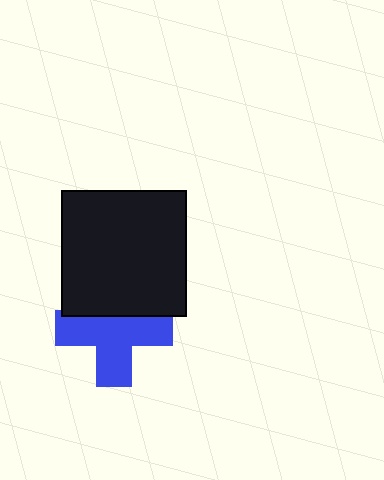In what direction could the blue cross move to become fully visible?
The blue cross could move down. That would shift it out from behind the black square entirely.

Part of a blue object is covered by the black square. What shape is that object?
It is a cross.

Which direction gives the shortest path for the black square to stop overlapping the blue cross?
Moving up gives the shortest separation.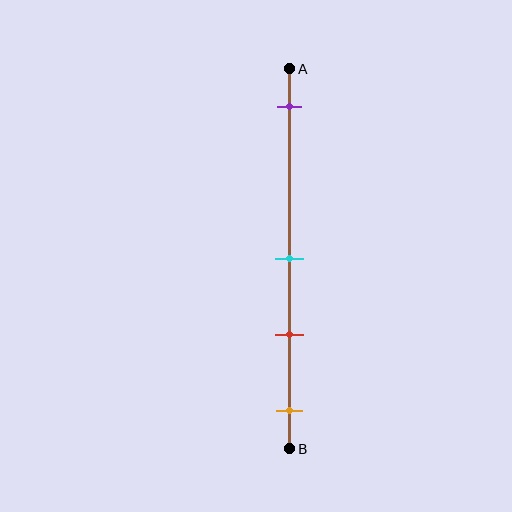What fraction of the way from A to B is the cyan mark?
The cyan mark is approximately 50% (0.5) of the way from A to B.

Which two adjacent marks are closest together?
The cyan and red marks are the closest adjacent pair.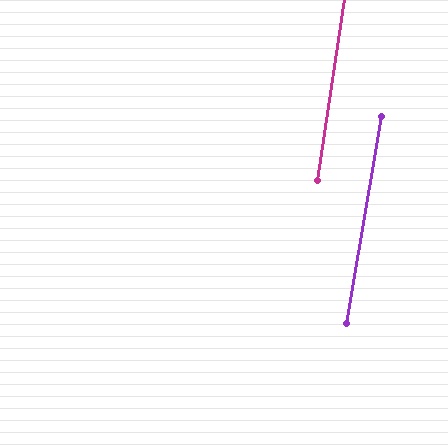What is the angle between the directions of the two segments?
Approximately 1 degree.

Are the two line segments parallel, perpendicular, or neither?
Parallel — their directions differ by only 1.0°.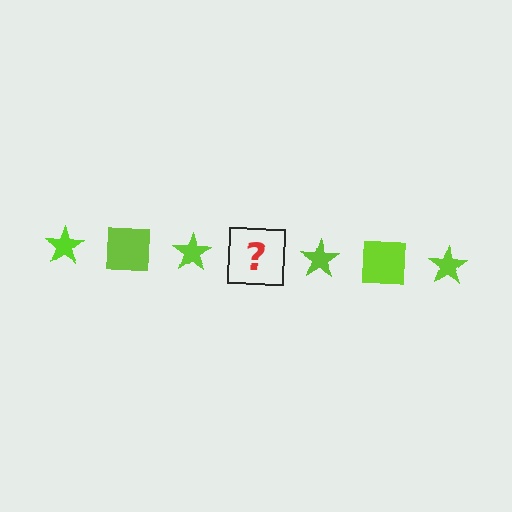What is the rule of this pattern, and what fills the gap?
The rule is that the pattern cycles through star, square shapes in lime. The gap should be filled with a lime square.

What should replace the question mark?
The question mark should be replaced with a lime square.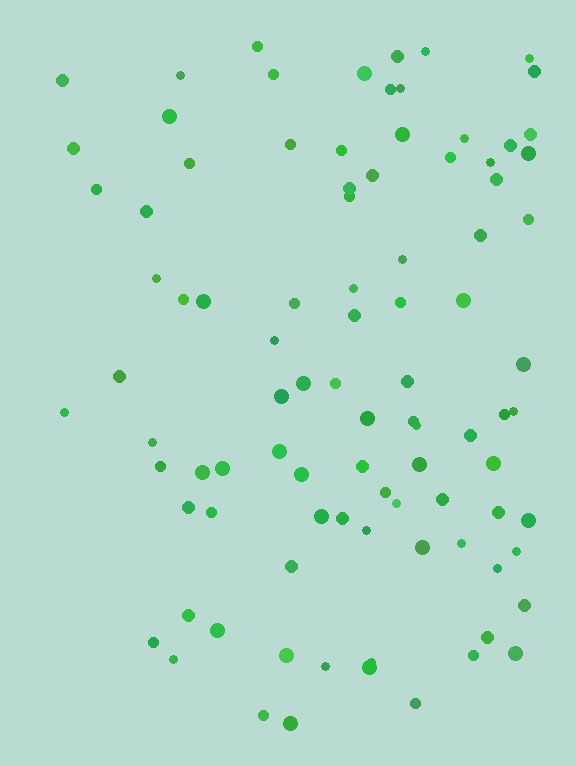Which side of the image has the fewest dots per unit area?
The left.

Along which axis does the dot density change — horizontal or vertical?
Horizontal.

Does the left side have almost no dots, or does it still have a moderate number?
Still a moderate number, just noticeably fewer than the right.